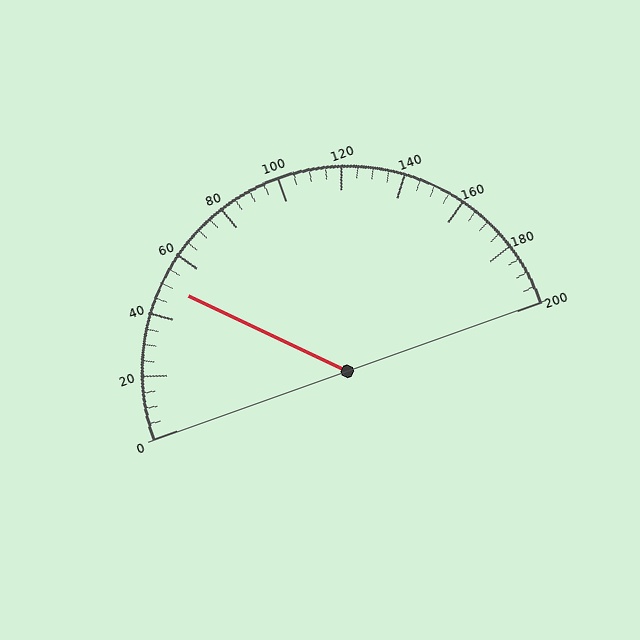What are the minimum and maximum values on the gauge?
The gauge ranges from 0 to 200.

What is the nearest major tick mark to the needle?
The nearest major tick mark is 40.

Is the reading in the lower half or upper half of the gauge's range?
The reading is in the lower half of the range (0 to 200).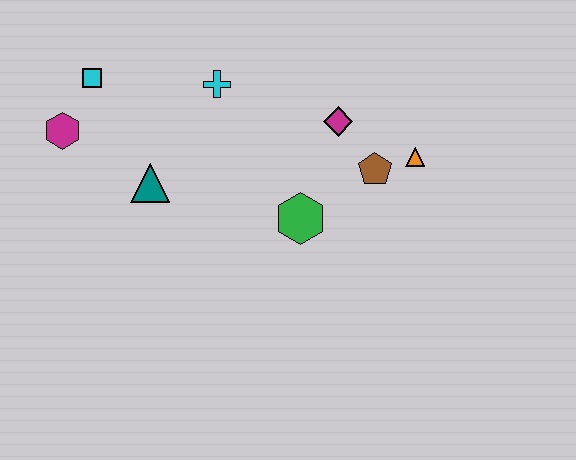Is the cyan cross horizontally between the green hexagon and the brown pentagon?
No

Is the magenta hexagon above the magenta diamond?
No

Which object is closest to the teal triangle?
The magenta hexagon is closest to the teal triangle.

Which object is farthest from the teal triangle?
The orange triangle is farthest from the teal triangle.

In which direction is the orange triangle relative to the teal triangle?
The orange triangle is to the right of the teal triangle.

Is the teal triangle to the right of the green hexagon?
No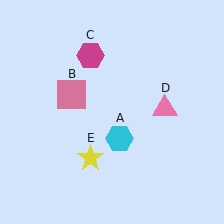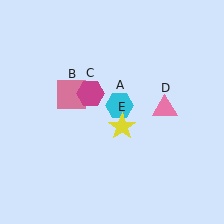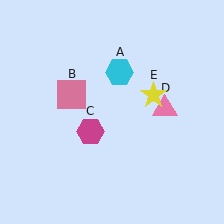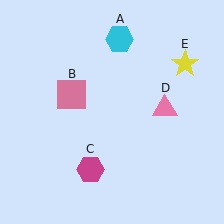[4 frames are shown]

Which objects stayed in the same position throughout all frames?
Pink square (object B) and pink triangle (object D) remained stationary.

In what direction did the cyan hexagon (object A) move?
The cyan hexagon (object A) moved up.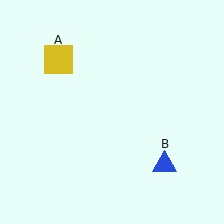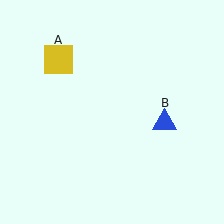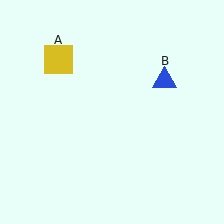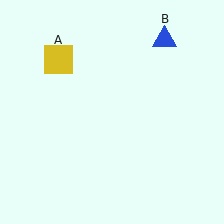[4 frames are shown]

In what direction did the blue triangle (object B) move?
The blue triangle (object B) moved up.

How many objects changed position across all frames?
1 object changed position: blue triangle (object B).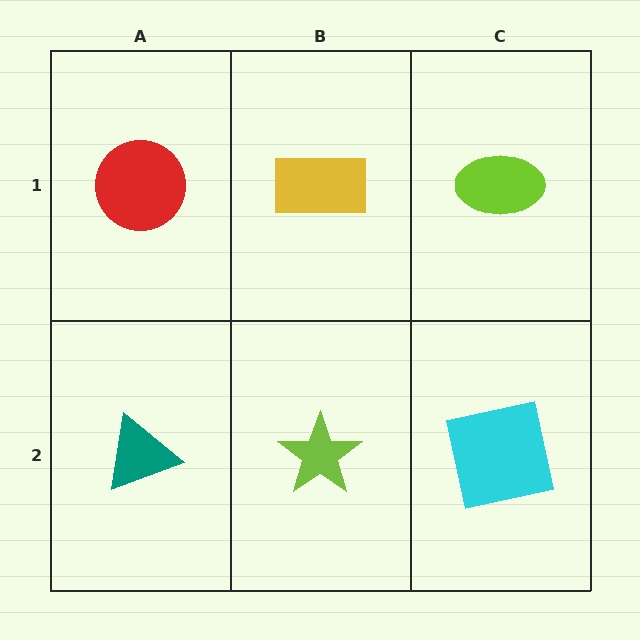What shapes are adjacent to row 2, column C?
A lime ellipse (row 1, column C), a lime star (row 2, column B).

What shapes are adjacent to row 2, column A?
A red circle (row 1, column A), a lime star (row 2, column B).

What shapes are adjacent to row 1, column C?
A cyan square (row 2, column C), a yellow rectangle (row 1, column B).